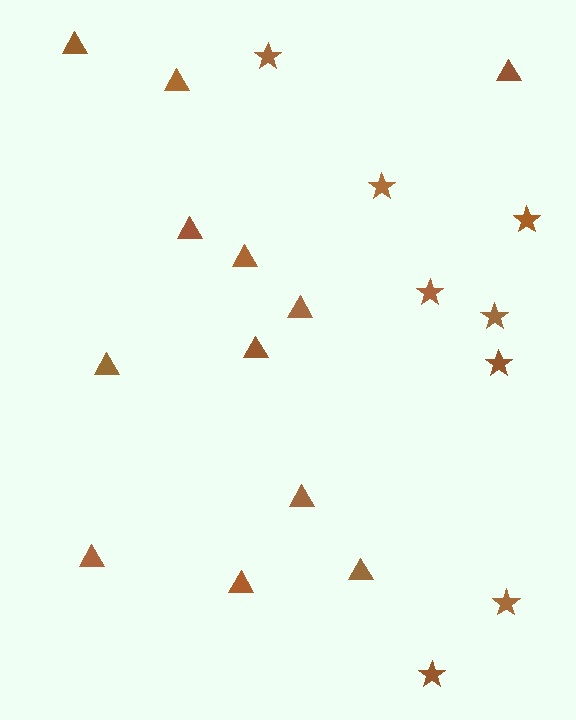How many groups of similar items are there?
There are 2 groups: one group of stars (8) and one group of triangles (12).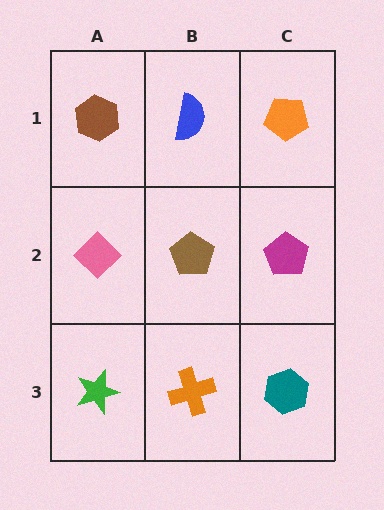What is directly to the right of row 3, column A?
An orange cross.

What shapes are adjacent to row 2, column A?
A brown hexagon (row 1, column A), a green star (row 3, column A), a brown pentagon (row 2, column B).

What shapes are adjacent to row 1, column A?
A pink diamond (row 2, column A), a blue semicircle (row 1, column B).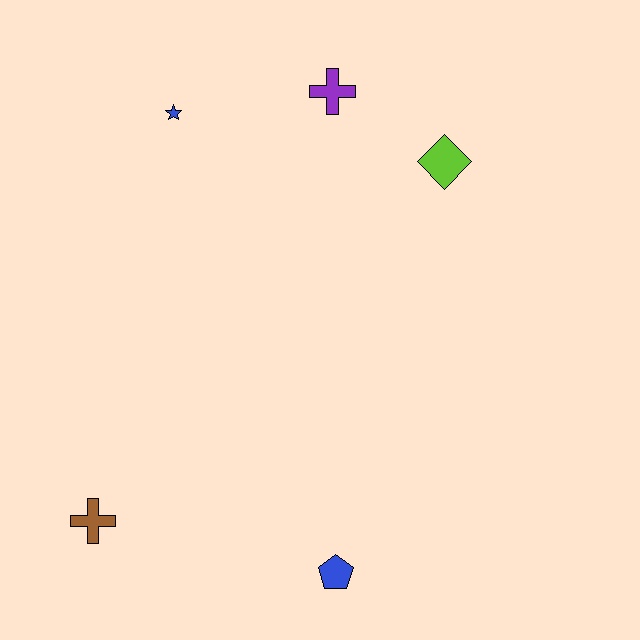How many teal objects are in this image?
There are no teal objects.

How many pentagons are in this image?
There is 1 pentagon.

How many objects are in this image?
There are 5 objects.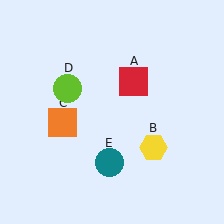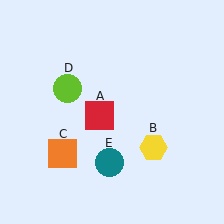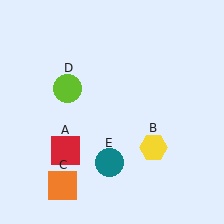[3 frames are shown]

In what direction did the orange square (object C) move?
The orange square (object C) moved down.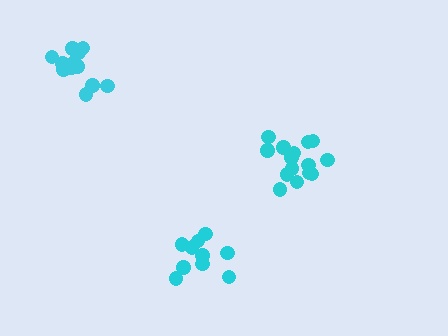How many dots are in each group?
Group 1: 10 dots, Group 2: 15 dots, Group 3: 13 dots (38 total).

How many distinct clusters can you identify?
There are 3 distinct clusters.